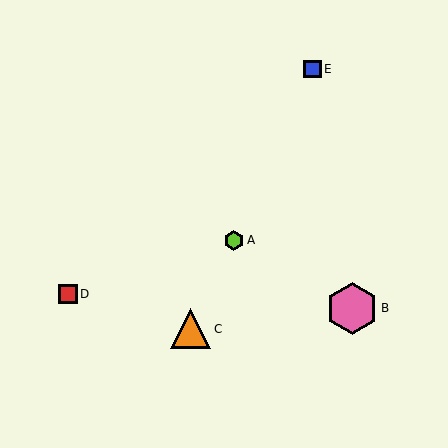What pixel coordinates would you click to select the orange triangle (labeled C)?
Click at (191, 329) to select the orange triangle C.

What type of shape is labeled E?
Shape E is a blue square.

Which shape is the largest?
The pink hexagon (labeled B) is the largest.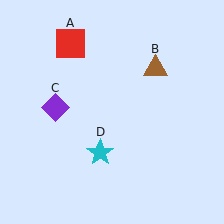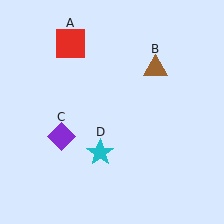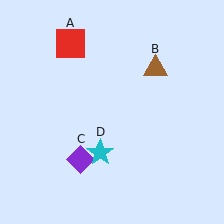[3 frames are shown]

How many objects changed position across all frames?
1 object changed position: purple diamond (object C).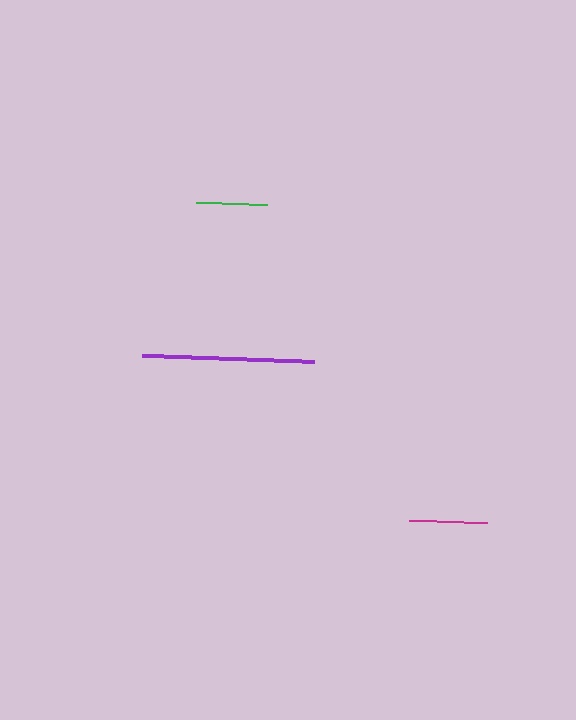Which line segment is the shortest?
The green line is the shortest at approximately 72 pixels.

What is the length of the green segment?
The green segment is approximately 72 pixels long.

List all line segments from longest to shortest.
From longest to shortest: purple, magenta, green.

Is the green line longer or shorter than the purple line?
The purple line is longer than the green line.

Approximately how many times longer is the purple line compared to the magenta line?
The purple line is approximately 2.2 times the length of the magenta line.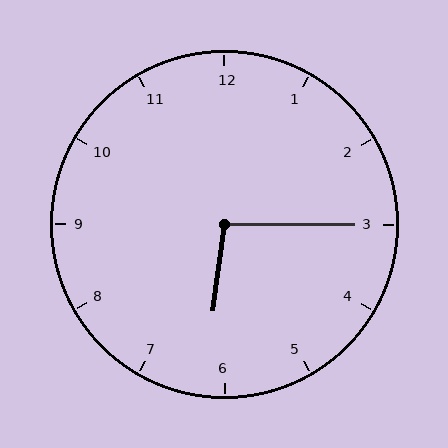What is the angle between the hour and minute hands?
Approximately 98 degrees.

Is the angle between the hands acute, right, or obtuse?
It is obtuse.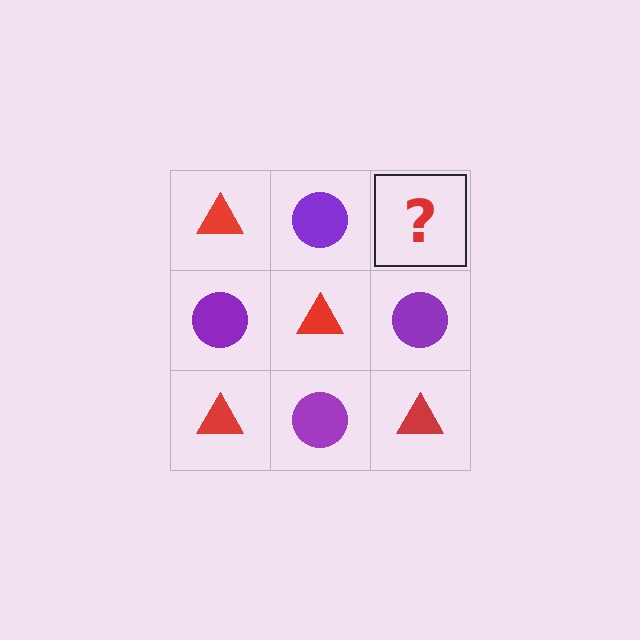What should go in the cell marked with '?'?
The missing cell should contain a red triangle.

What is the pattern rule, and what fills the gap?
The rule is that it alternates red triangle and purple circle in a checkerboard pattern. The gap should be filled with a red triangle.